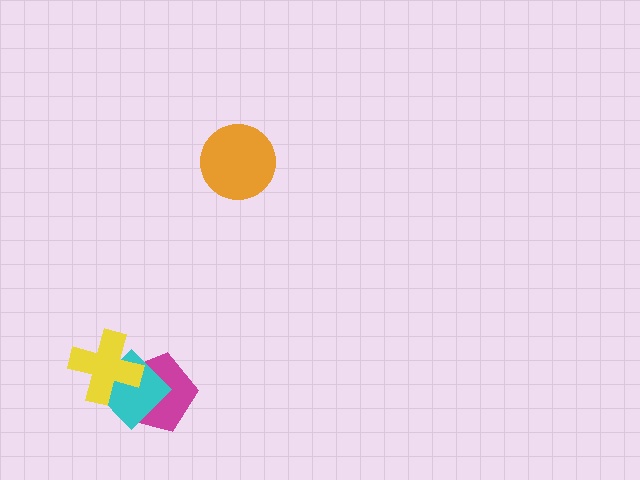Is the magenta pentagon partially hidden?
Yes, it is partially covered by another shape.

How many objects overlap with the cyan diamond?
2 objects overlap with the cyan diamond.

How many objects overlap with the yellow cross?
2 objects overlap with the yellow cross.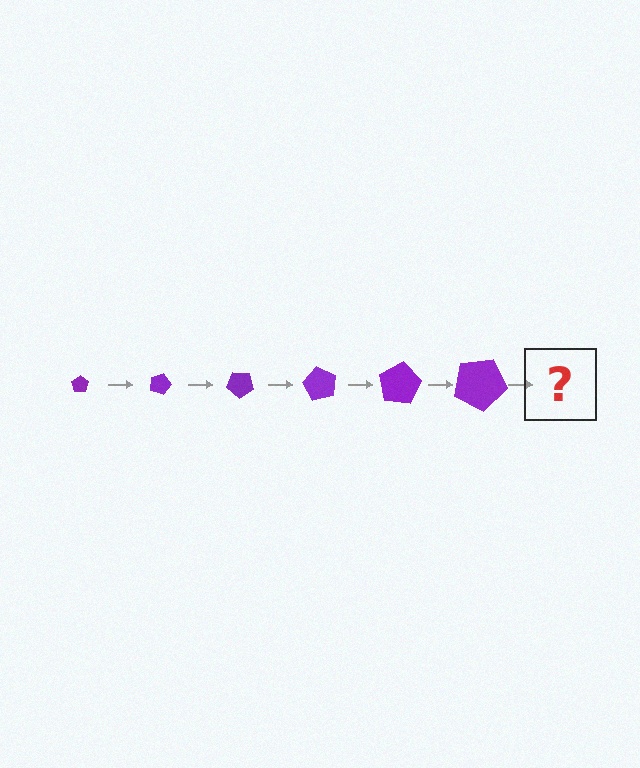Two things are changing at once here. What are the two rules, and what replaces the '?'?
The two rules are that the pentagon grows larger each step and it rotates 20 degrees each step. The '?' should be a pentagon, larger than the previous one and rotated 120 degrees from the start.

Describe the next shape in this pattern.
It should be a pentagon, larger than the previous one and rotated 120 degrees from the start.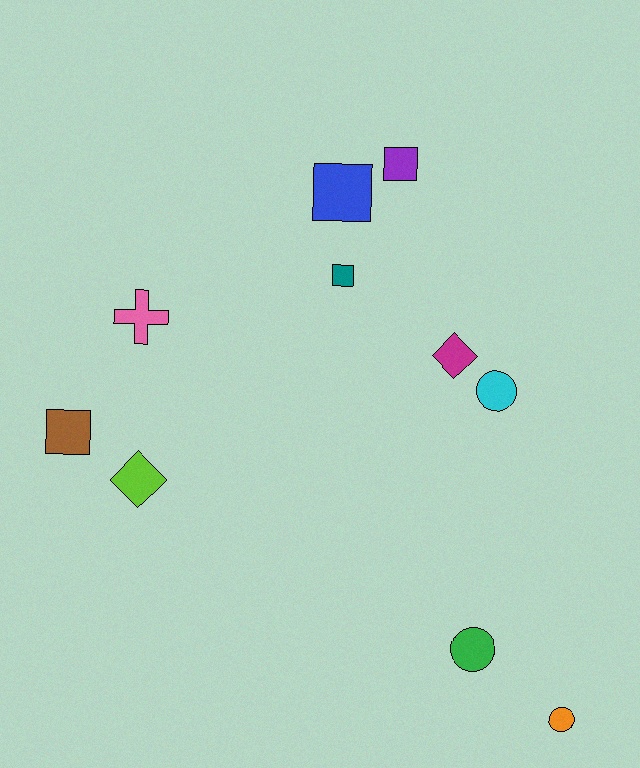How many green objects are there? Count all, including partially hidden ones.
There is 1 green object.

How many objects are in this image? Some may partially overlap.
There are 10 objects.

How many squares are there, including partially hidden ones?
There are 4 squares.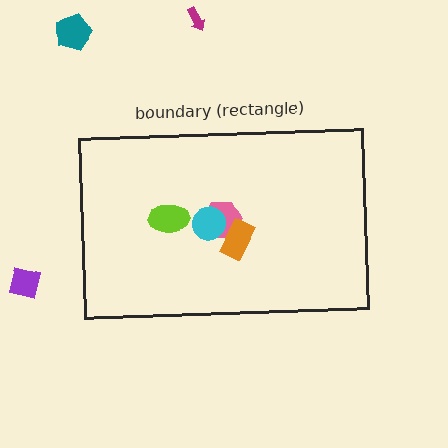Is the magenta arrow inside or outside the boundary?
Outside.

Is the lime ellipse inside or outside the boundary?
Inside.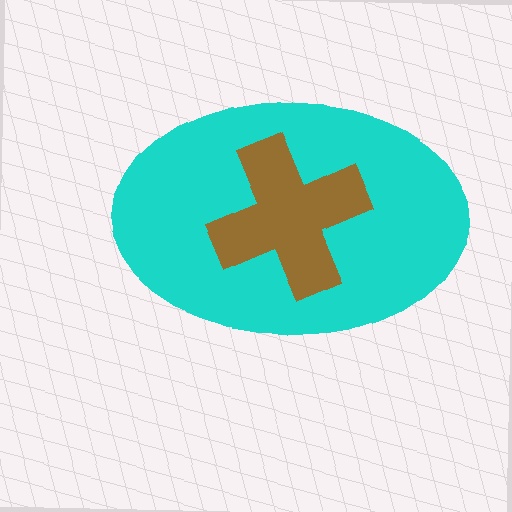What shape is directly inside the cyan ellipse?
The brown cross.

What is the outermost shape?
The cyan ellipse.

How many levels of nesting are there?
2.